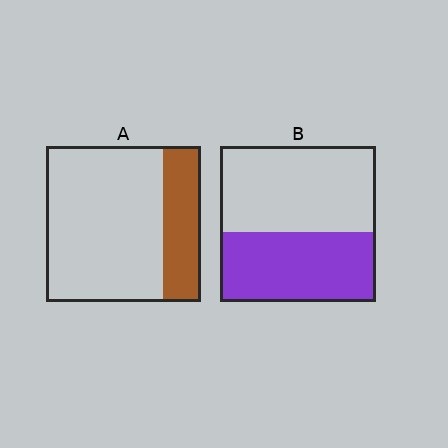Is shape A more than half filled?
No.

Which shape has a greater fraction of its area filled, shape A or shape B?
Shape B.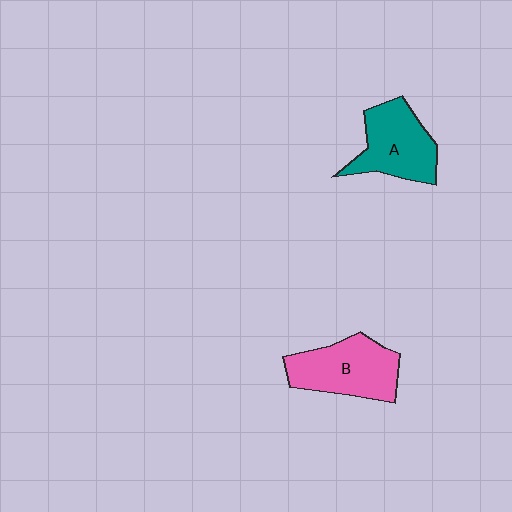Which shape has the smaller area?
Shape A (teal).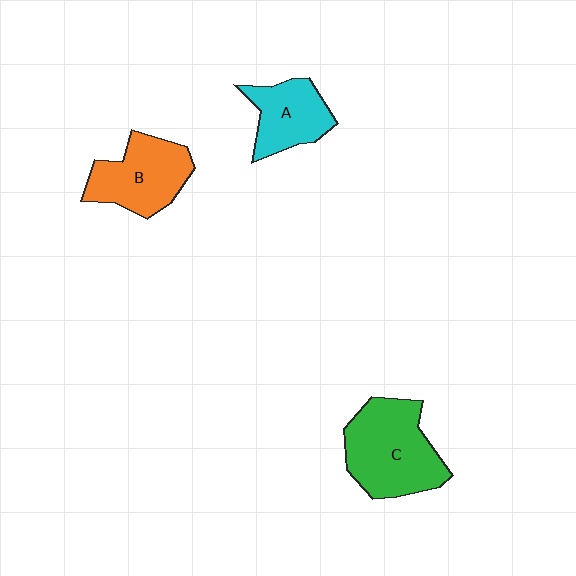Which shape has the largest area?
Shape C (green).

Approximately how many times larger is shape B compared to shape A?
Approximately 1.2 times.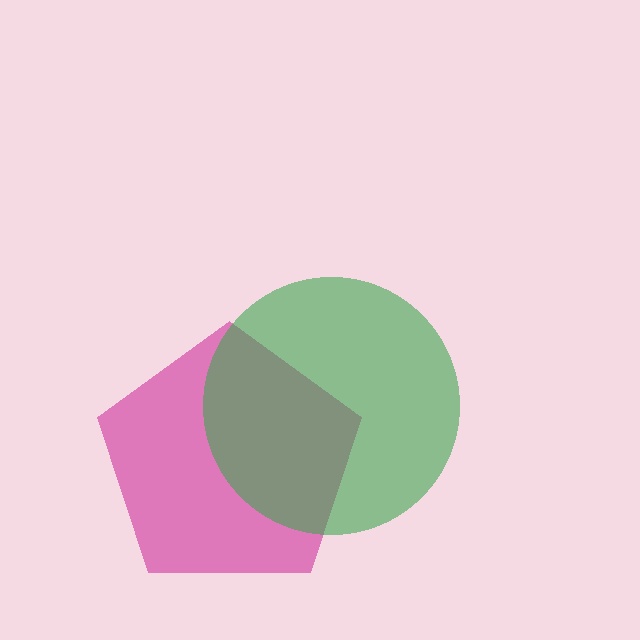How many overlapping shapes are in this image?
There are 2 overlapping shapes in the image.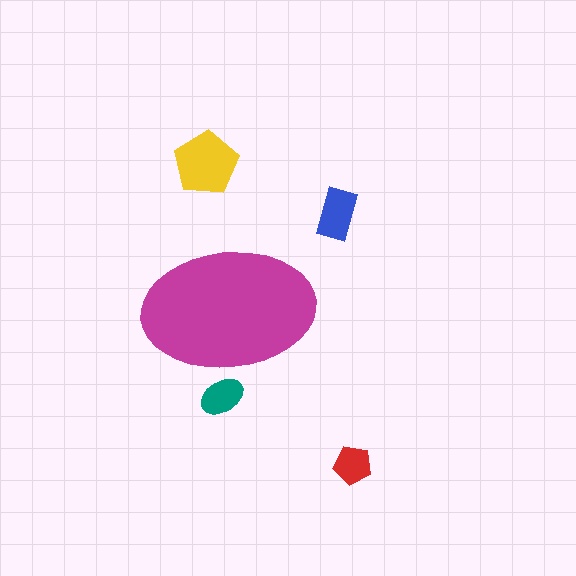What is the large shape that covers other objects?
A magenta ellipse.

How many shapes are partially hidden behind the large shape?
1 shape is partially hidden.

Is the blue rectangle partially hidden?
No, the blue rectangle is fully visible.